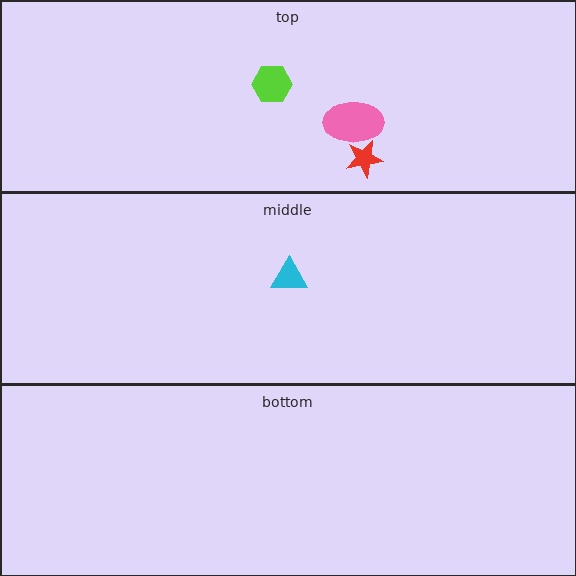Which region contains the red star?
The top region.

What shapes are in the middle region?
The cyan triangle.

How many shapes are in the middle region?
1.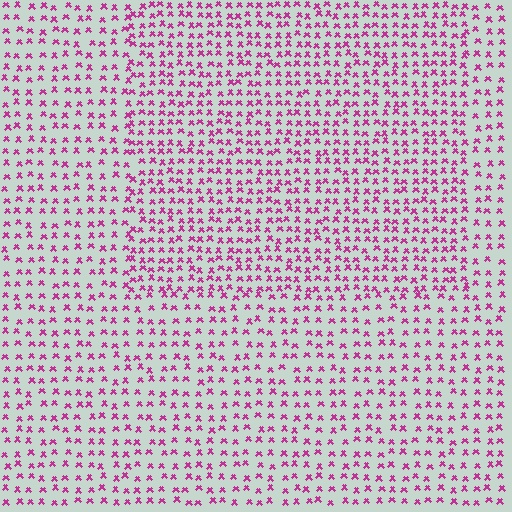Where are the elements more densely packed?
The elements are more densely packed inside the rectangle boundary.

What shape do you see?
I see a rectangle.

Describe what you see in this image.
The image contains small magenta elements arranged at two different densities. A rectangle-shaped region is visible where the elements are more densely packed than the surrounding area.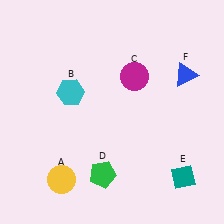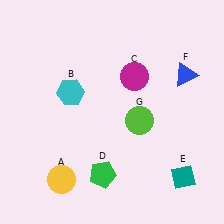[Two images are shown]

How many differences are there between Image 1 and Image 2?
There is 1 difference between the two images.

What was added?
A lime circle (G) was added in Image 2.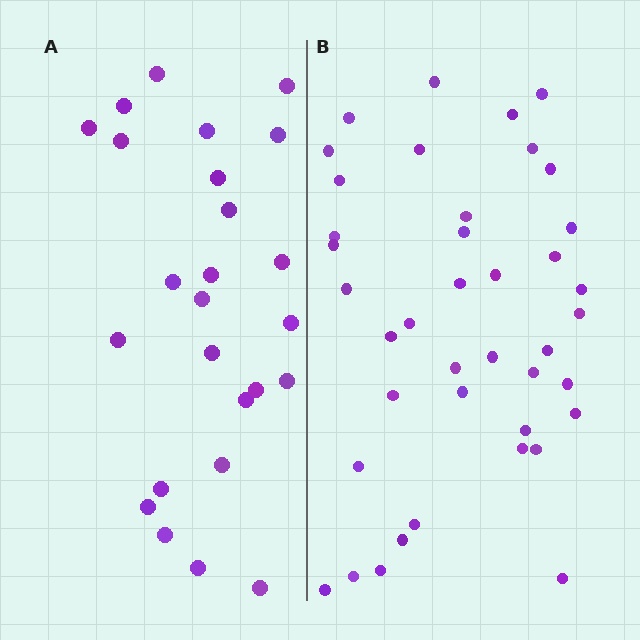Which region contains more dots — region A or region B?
Region B (the right region) has more dots.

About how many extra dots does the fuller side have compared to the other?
Region B has approximately 15 more dots than region A.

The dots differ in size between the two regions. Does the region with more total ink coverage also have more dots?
No. Region A has more total ink coverage because its dots are larger, but region B actually contains more individual dots. Total area can be misleading — the number of items is what matters here.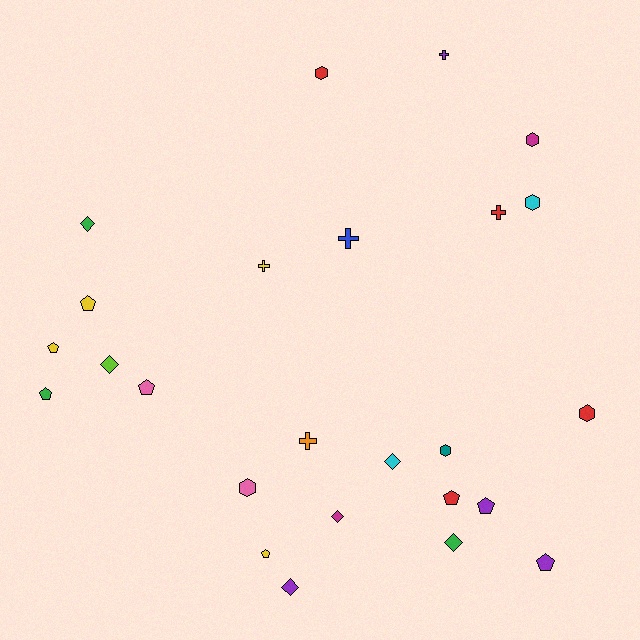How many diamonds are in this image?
There are 6 diamonds.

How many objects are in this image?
There are 25 objects.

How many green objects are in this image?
There are 3 green objects.